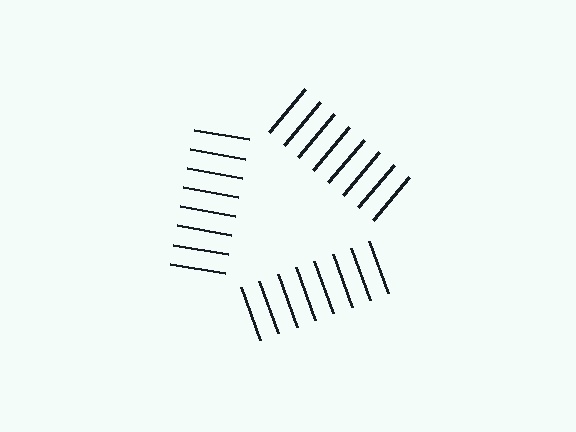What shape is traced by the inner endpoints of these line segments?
An illusory triangle — the line segments terminate on its edges but no continuous stroke is drawn.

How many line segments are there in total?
24 — 8 along each of the 3 edges.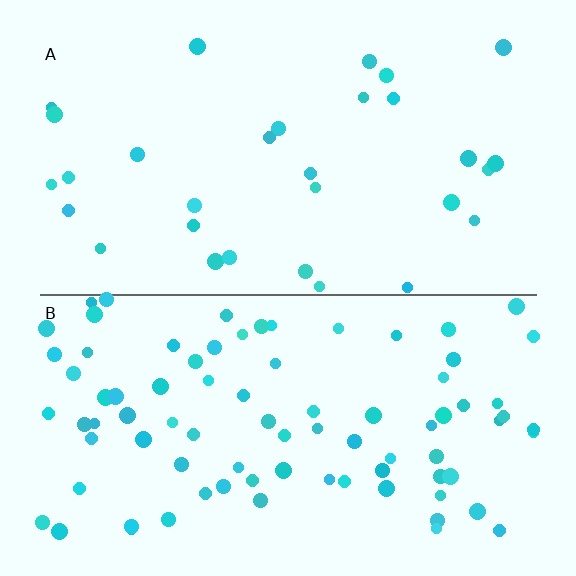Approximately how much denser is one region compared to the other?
Approximately 2.8× — region B over region A.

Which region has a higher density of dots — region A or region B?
B (the bottom).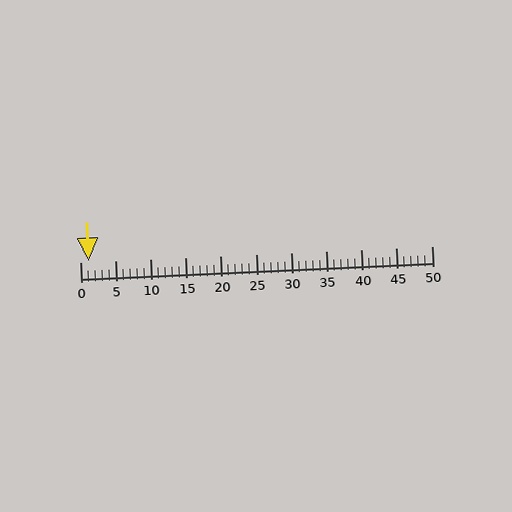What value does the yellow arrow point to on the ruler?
The yellow arrow points to approximately 1.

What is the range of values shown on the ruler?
The ruler shows values from 0 to 50.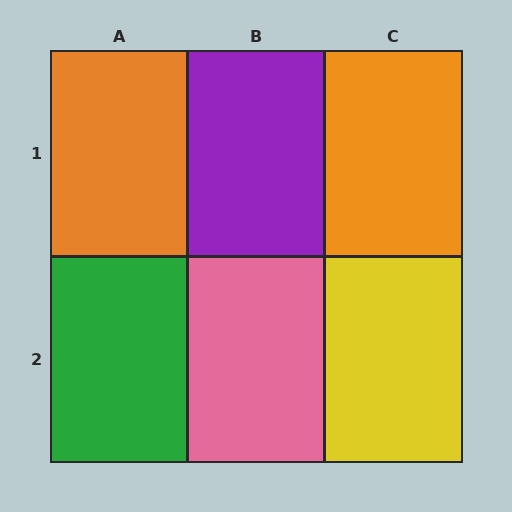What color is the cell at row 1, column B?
Purple.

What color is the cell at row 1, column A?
Orange.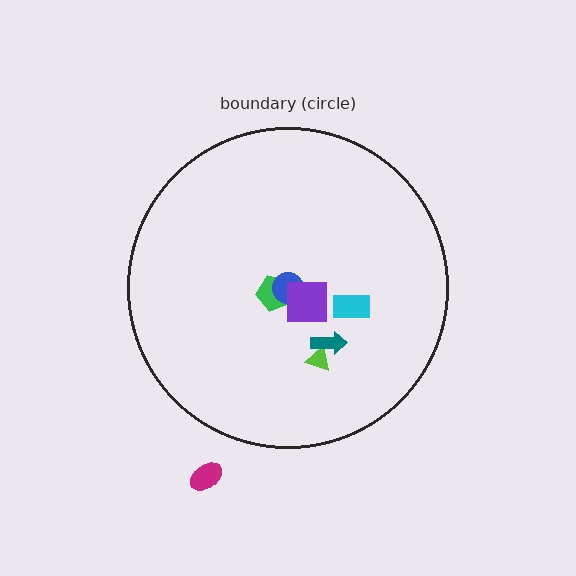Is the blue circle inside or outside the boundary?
Inside.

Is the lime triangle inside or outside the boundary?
Inside.